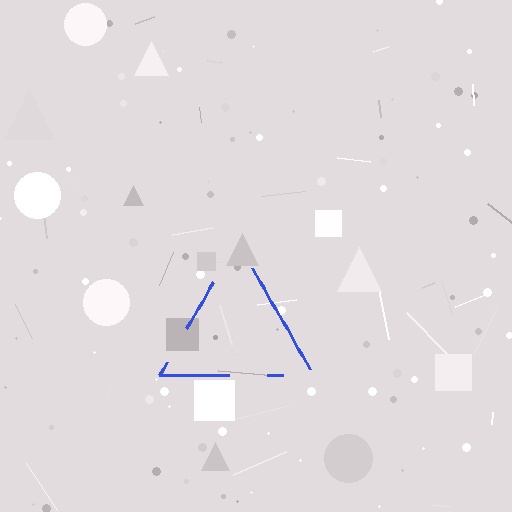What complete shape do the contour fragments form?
The contour fragments form a triangle.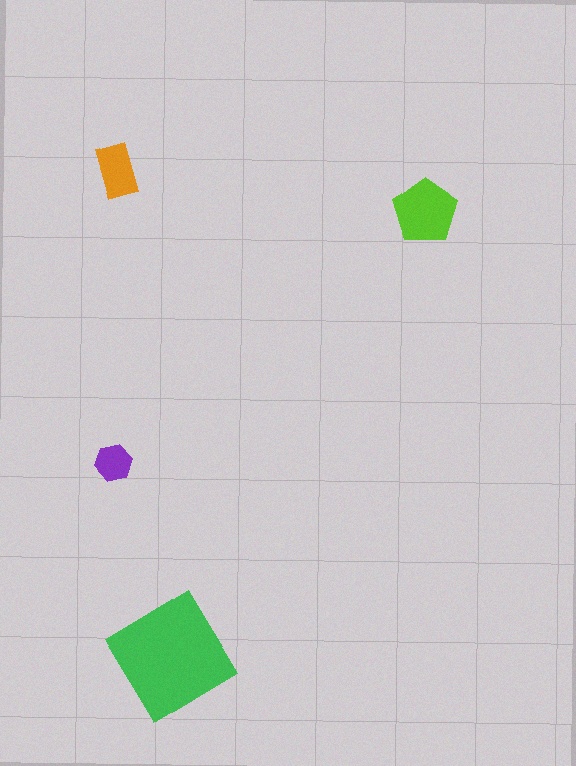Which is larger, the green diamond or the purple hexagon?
The green diamond.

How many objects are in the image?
There are 4 objects in the image.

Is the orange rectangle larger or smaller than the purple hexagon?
Larger.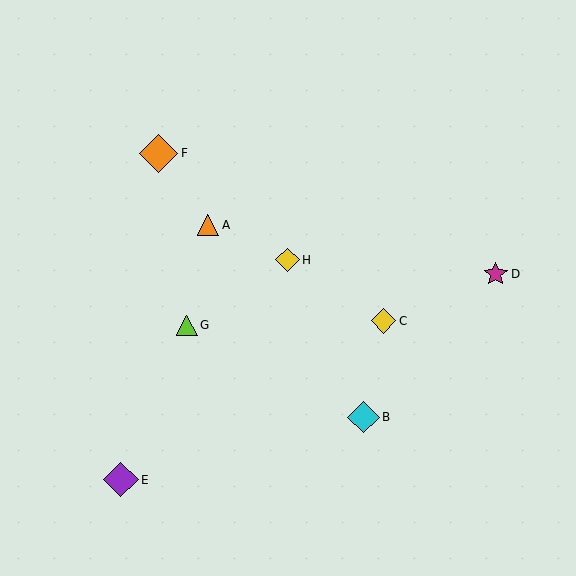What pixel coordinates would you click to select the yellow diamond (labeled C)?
Click at (383, 321) to select the yellow diamond C.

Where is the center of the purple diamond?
The center of the purple diamond is at (121, 480).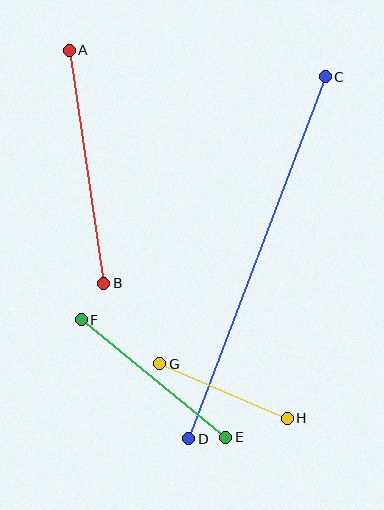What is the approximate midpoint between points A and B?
The midpoint is at approximately (86, 167) pixels.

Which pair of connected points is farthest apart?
Points C and D are farthest apart.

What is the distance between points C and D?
The distance is approximately 387 pixels.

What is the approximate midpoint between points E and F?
The midpoint is at approximately (154, 379) pixels.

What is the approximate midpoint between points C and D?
The midpoint is at approximately (257, 258) pixels.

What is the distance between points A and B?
The distance is approximately 236 pixels.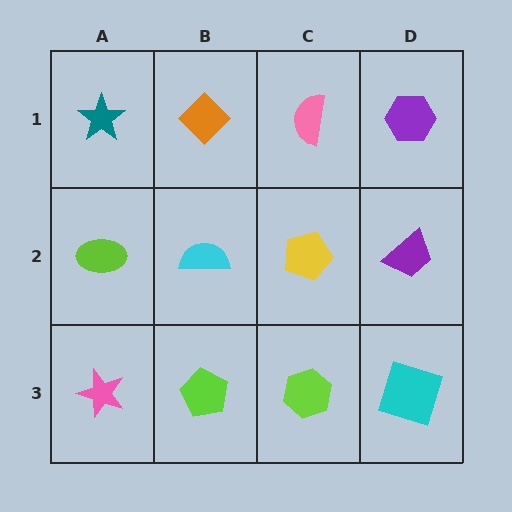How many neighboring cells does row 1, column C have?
3.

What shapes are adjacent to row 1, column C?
A yellow pentagon (row 2, column C), an orange diamond (row 1, column B), a purple hexagon (row 1, column D).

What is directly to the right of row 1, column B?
A pink semicircle.